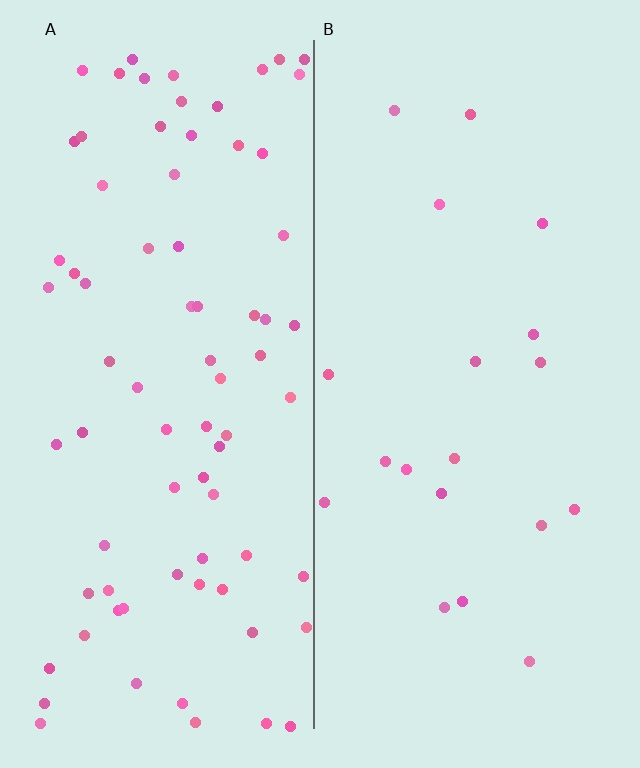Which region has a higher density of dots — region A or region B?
A (the left).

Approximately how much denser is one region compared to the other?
Approximately 4.0× — region A over region B.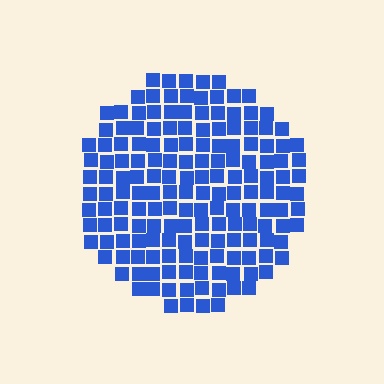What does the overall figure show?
The overall figure shows a circle.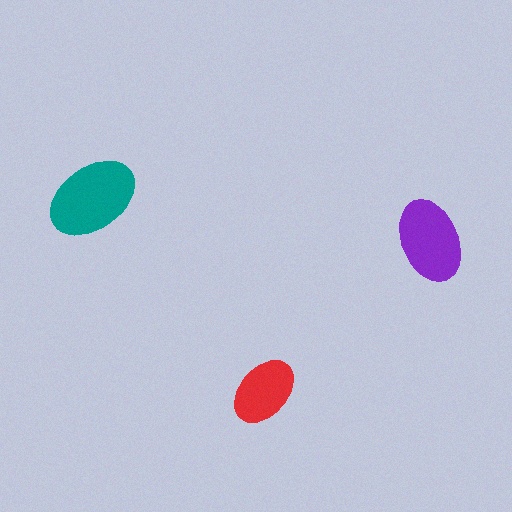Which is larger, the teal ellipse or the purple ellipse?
The teal one.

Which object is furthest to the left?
The teal ellipse is leftmost.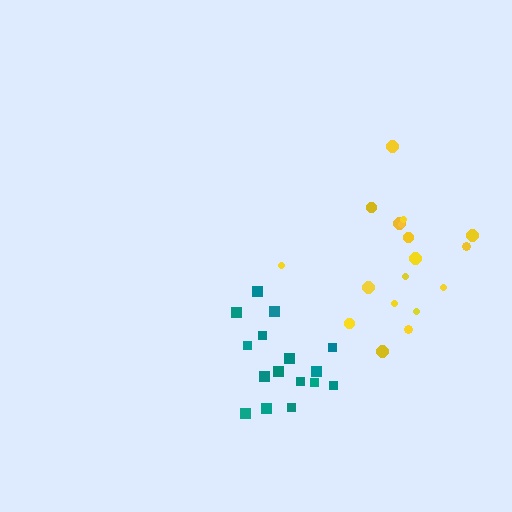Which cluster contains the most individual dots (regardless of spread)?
Yellow (18).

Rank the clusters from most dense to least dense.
yellow, teal.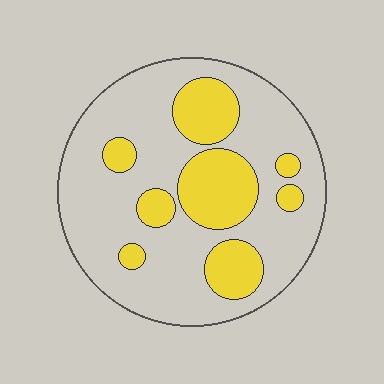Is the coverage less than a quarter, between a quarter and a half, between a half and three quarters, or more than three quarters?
Between a quarter and a half.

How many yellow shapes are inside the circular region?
8.